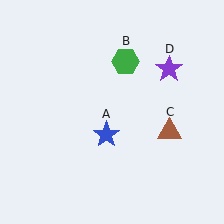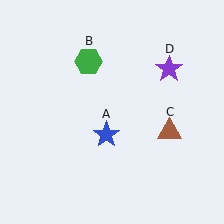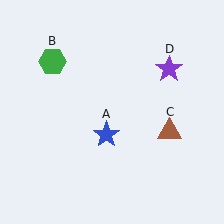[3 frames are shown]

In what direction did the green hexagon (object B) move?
The green hexagon (object B) moved left.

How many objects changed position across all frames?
1 object changed position: green hexagon (object B).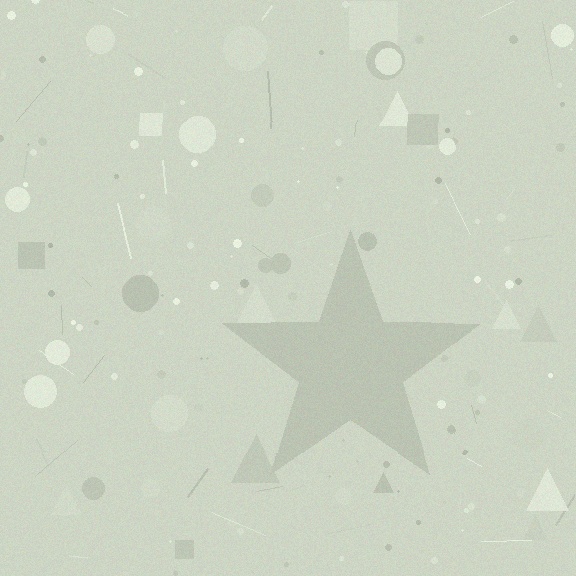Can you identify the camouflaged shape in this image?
The camouflaged shape is a star.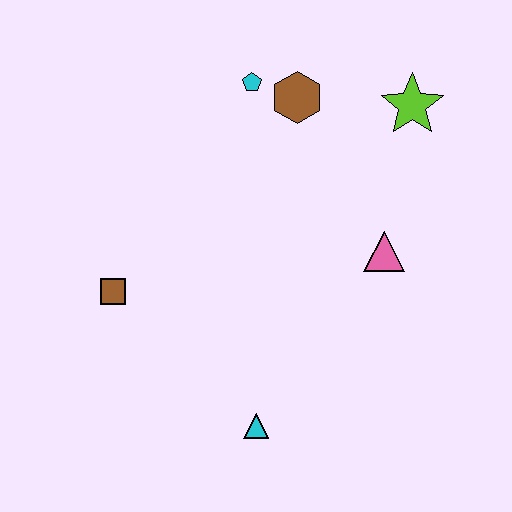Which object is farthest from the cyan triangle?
The lime star is farthest from the cyan triangle.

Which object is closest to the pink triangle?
The lime star is closest to the pink triangle.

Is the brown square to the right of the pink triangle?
No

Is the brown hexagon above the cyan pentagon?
No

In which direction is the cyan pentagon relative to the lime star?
The cyan pentagon is to the left of the lime star.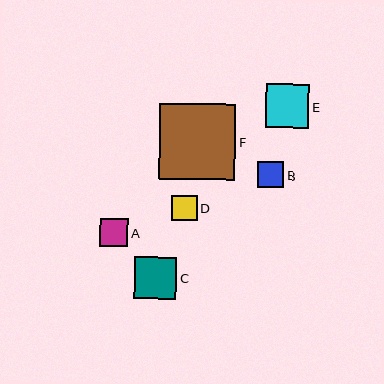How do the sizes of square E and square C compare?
Square E and square C are approximately the same size.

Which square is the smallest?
Square D is the smallest with a size of approximately 26 pixels.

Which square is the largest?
Square F is the largest with a size of approximately 76 pixels.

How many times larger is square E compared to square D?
Square E is approximately 1.7 times the size of square D.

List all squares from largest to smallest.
From largest to smallest: F, E, C, A, B, D.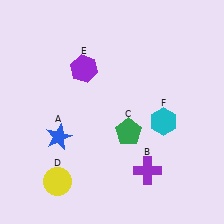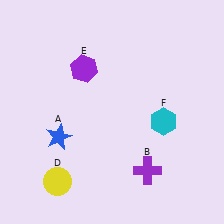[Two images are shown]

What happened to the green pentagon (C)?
The green pentagon (C) was removed in Image 2. It was in the bottom-right area of Image 1.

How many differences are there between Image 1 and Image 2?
There is 1 difference between the two images.